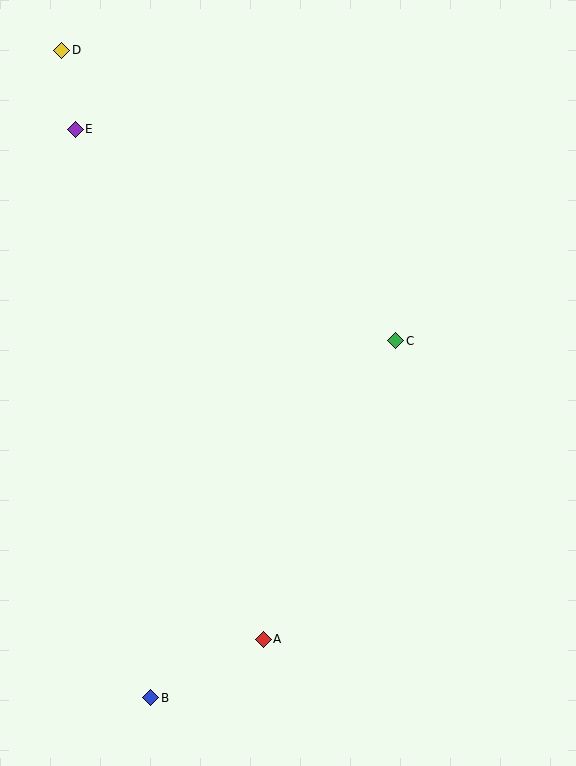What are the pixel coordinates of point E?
Point E is at (75, 129).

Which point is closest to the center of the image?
Point C at (396, 341) is closest to the center.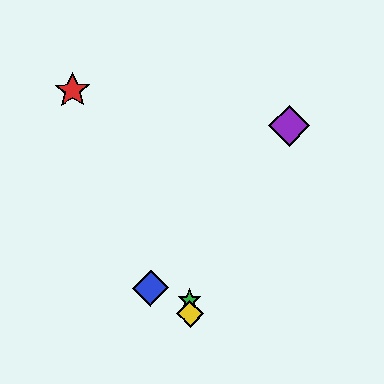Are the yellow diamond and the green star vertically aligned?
Yes, both are at x≈190.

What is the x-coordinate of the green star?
The green star is at x≈190.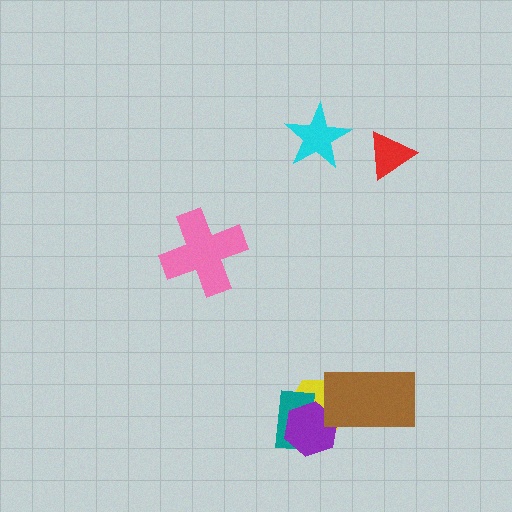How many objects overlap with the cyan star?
0 objects overlap with the cyan star.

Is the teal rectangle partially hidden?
Yes, it is partially covered by another shape.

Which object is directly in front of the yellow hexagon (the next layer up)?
The teal rectangle is directly in front of the yellow hexagon.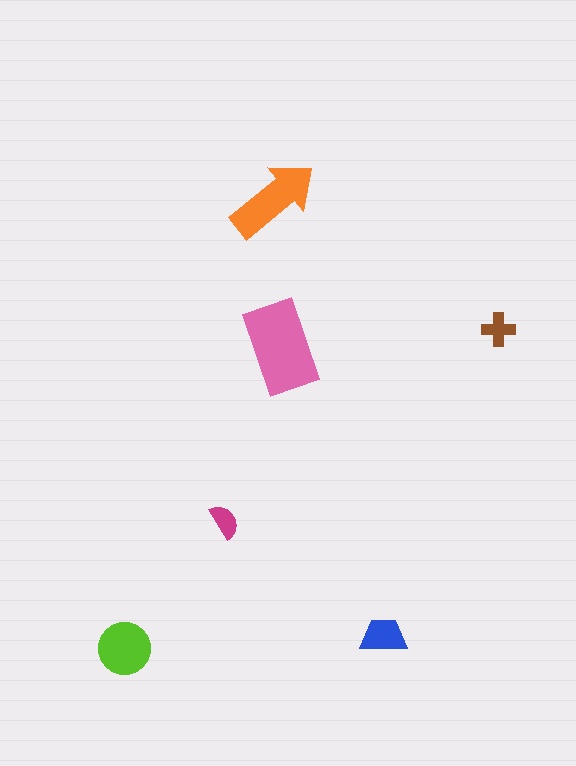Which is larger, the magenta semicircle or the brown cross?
The brown cross.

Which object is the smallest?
The magenta semicircle.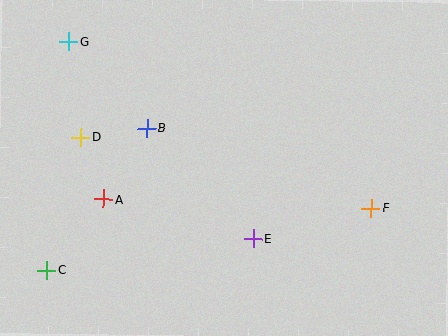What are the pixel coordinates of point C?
Point C is at (46, 270).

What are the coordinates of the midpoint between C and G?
The midpoint between C and G is at (57, 156).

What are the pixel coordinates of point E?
Point E is at (253, 239).